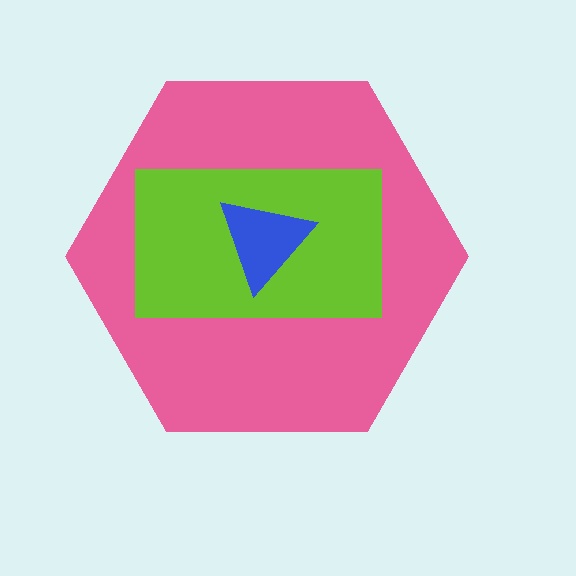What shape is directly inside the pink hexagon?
The lime rectangle.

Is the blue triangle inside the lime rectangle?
Yes.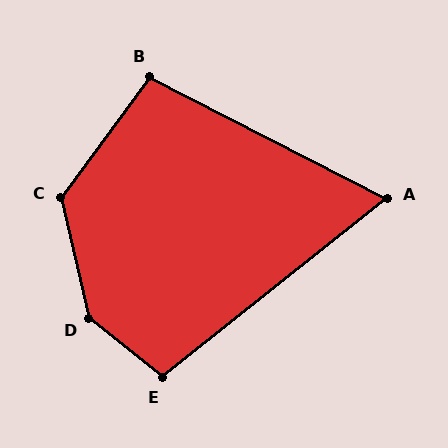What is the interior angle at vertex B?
Approximately 99 degrees (obtuse).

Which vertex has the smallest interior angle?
A, at approximately 66 degrees.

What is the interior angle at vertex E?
Approximately 103 degrees (obtuse).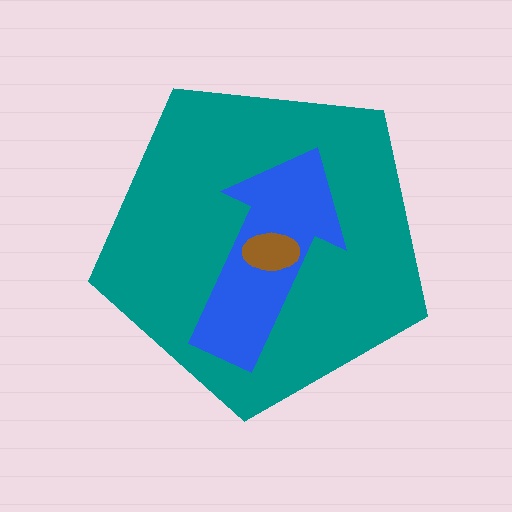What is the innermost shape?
The brown ellipse.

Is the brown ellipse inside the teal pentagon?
Yes.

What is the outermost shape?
The teal pentagon.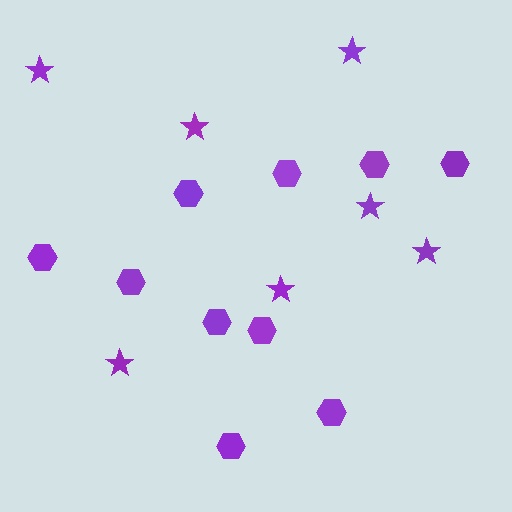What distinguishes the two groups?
There are 2 groups: one group of stars (7) and one group of hexagons (10).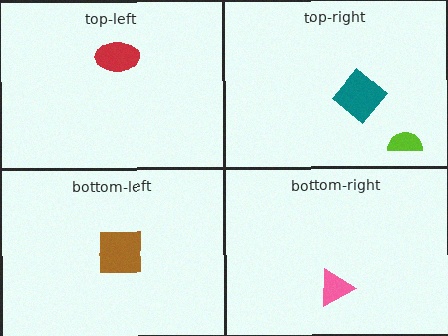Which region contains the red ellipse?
The top-left region.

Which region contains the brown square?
The bottom-left region.